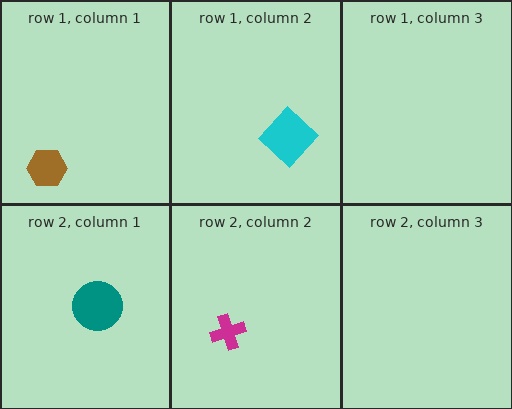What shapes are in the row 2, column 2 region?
The magenta cross.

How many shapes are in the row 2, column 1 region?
1.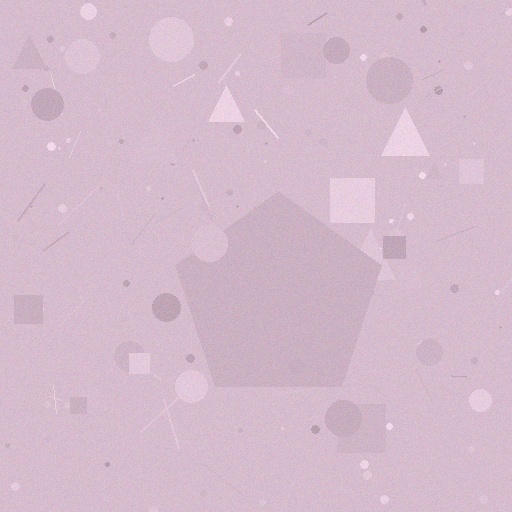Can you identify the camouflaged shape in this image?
The camouflaged shape is a pentagon.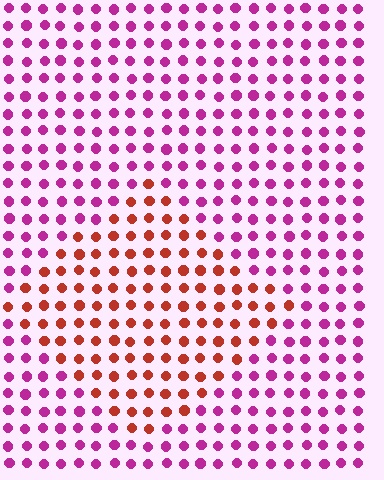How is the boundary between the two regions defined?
The boundary is defined purely by a slight shift in hue (about 52 degrees). Spacing, size, and orientation are identical on both sides.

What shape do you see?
I see a diamond.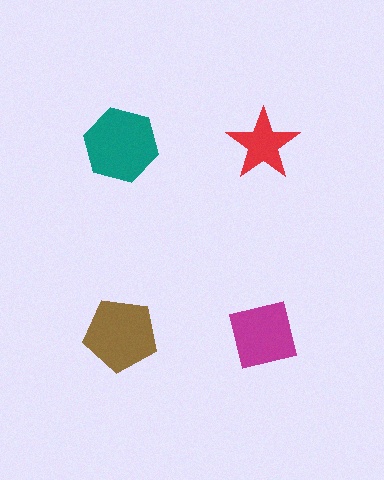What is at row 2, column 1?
A brown pentagon.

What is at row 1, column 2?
A red star.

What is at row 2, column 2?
A magenta square.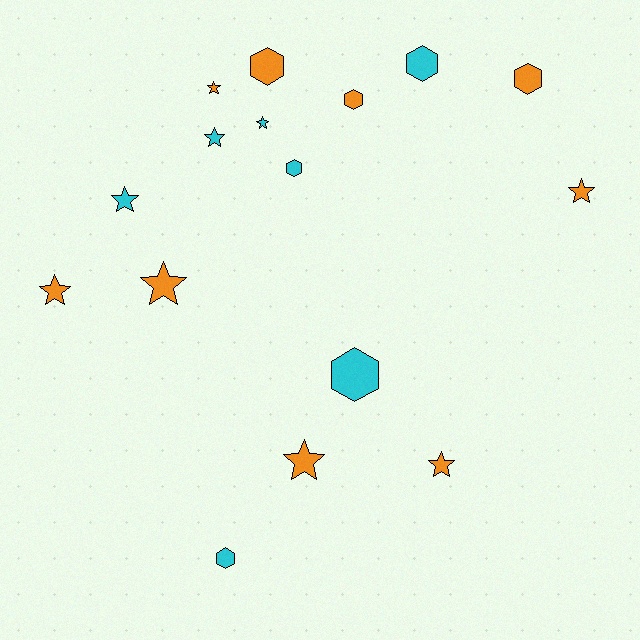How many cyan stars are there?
There are 3 cyan stars.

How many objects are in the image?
There are 16 objects.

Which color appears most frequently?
Orange, with 9 objects.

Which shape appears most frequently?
Star, with 9 objects.